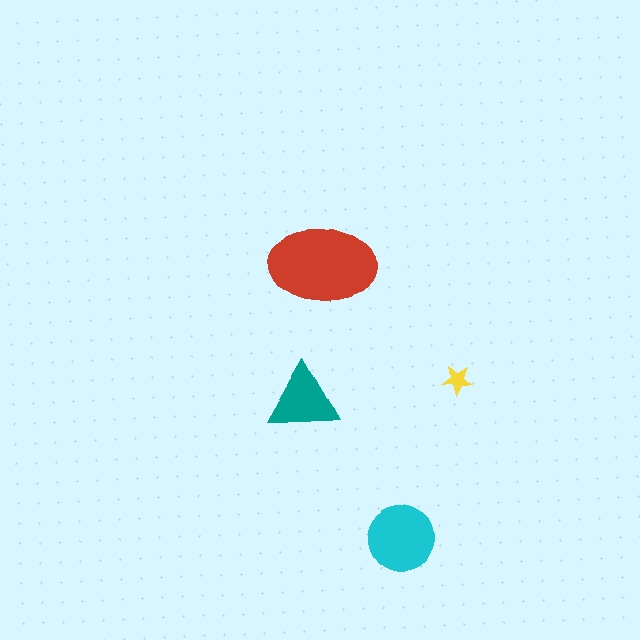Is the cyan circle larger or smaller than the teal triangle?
Larger.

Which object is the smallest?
The yellow star.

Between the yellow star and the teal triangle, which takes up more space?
The teal triangle.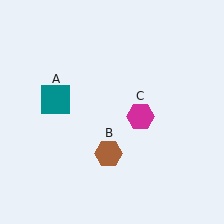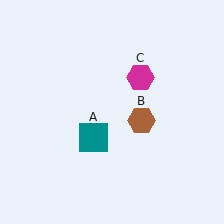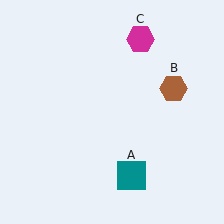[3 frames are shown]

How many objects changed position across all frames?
3 objects changed position: teal square (object A), brown hexagon (object B), magenta hexagon (object C).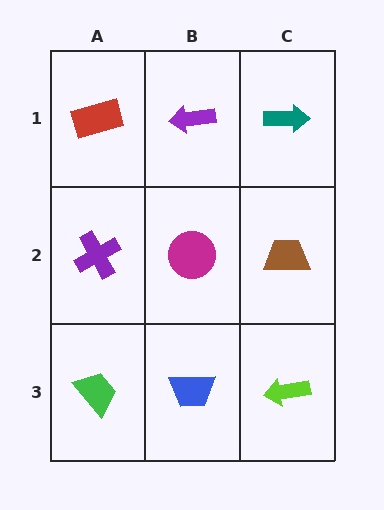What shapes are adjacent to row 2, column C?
A teal arrow (row 1, column C), a lime arrow (row 3, column C), a magenta circle (row 2, column B).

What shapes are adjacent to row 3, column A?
A purple cross (row 2, column A), a blue trapezoid (row 3, column B).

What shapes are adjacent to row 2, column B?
A purple arrow (row 1, column B), a blue trapezoid (row 3, column B), a purple cross (row 2, column A), a brown trapezoid (row 2, column C).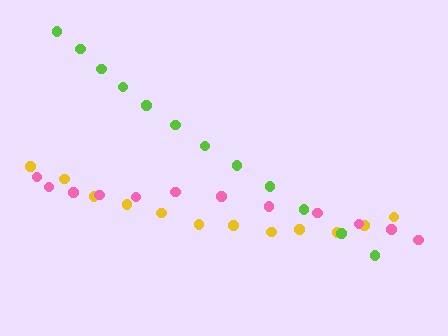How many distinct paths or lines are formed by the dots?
There are 3 distinct paths.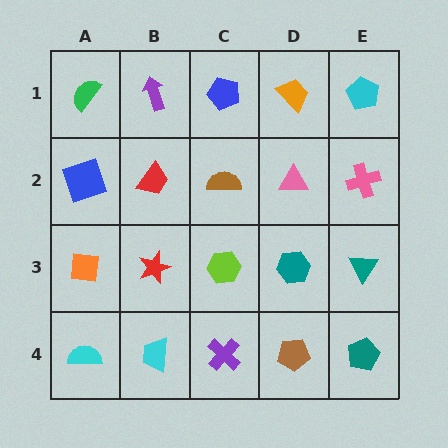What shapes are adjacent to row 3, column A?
A blue square (row 2, column A), a cyan semicircle (row 4, column A), a red star (row 3, column B).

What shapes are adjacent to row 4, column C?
A lime hexagon (row 3, column C), a cyan trapezoid (row 4, column B), a brown pentagon (row 4, column D).